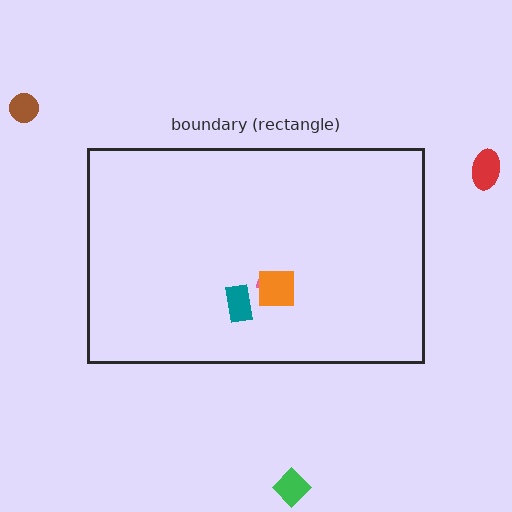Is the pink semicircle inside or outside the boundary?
Inside.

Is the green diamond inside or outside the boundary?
Outside.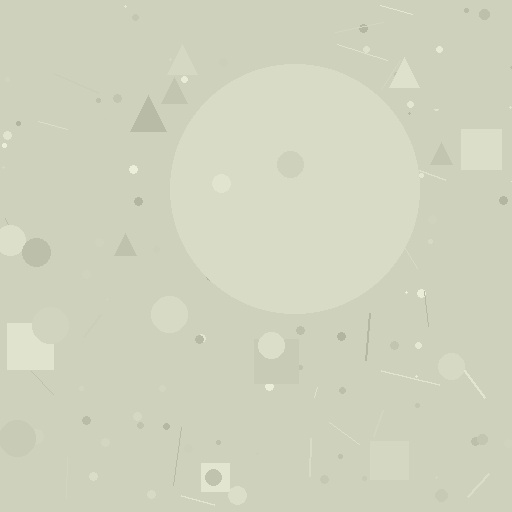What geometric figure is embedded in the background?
A circle is embedded in the background.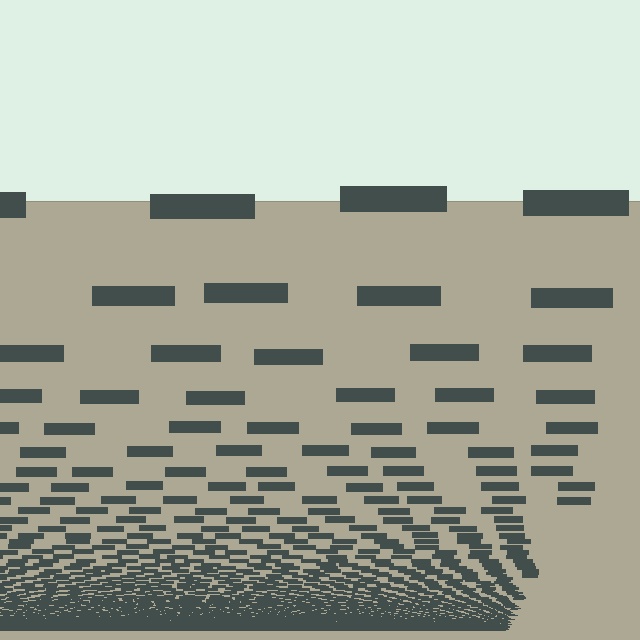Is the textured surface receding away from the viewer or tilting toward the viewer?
The surface appears to tilt toward the viewer. Texture elements get larger and sparser toward the top.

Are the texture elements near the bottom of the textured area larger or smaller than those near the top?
Smaller. The gradient is inverted — elements near the bottom are smaller and denser.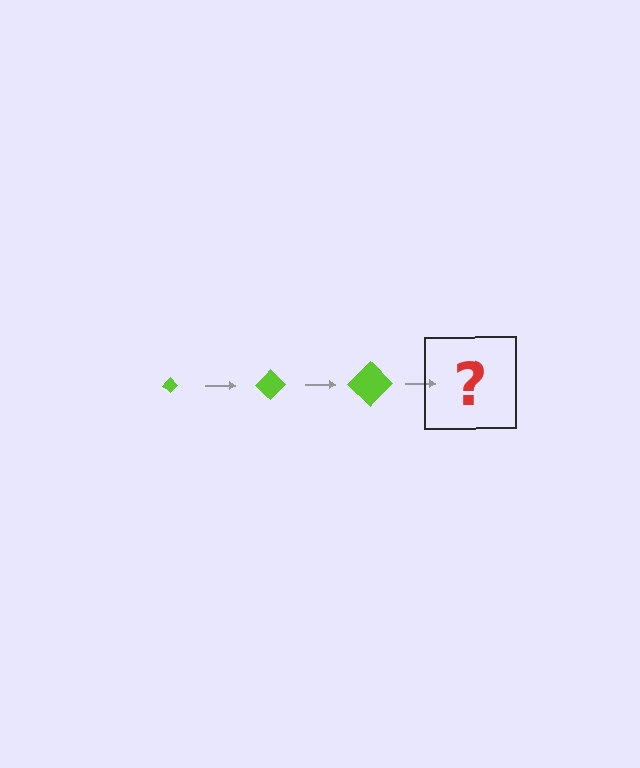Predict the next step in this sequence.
The next step is a lime diamond, larger than the previous one.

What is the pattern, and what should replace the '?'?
The pattern is that the diamond gets progressively larger each step. The '?' should be a lime diamond, larger than the previous one.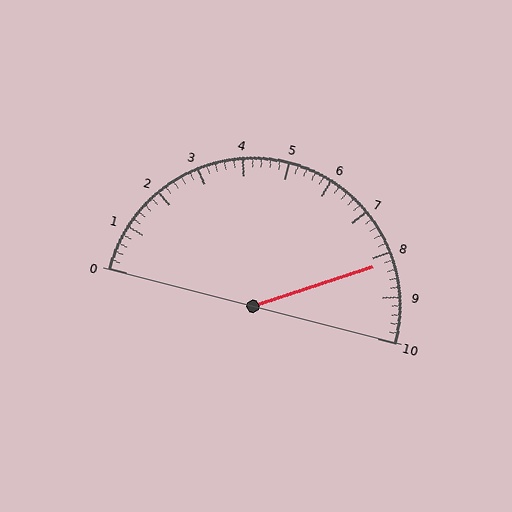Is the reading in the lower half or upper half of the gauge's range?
The reading is in the upper half of the range (0 to 10).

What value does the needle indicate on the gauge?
The needle indicates approximately 8.2.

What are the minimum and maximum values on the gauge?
The gauge ranges from 0 to 10.